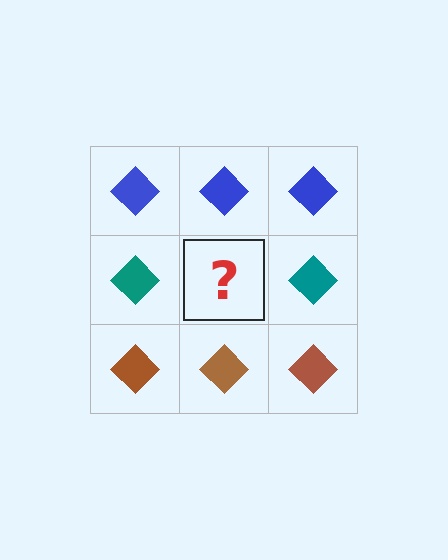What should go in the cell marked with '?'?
The missing cell should contain a teal diamond.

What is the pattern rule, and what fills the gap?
The rule is that each row has a consistent color. The gap should be filled with a teal diamond.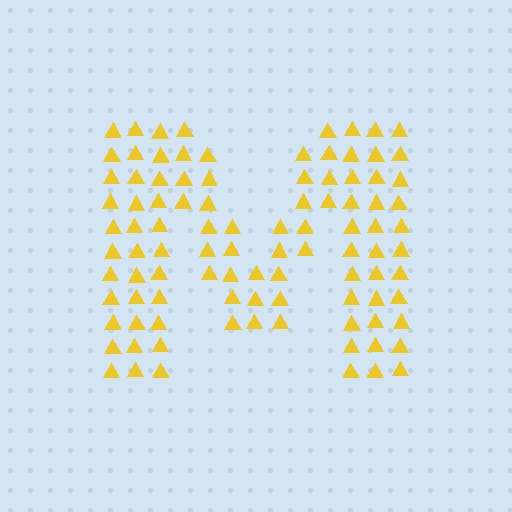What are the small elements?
The small elements are triangles.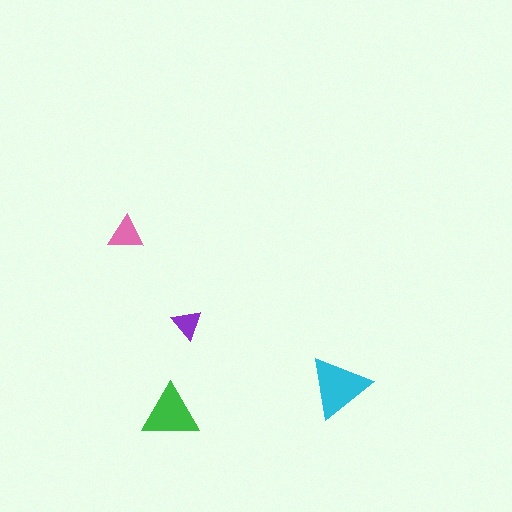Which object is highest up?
The pink triangle is topmost.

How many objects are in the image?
There are 4 objects in the image.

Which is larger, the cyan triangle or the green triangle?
The cyan one.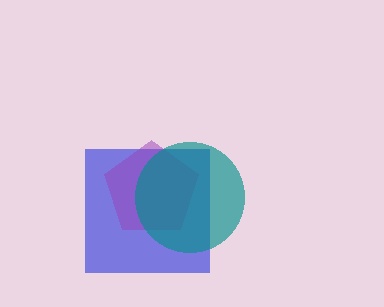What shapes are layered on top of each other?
The layered shapes are: a blue square, a purple pentagon, a teal circle.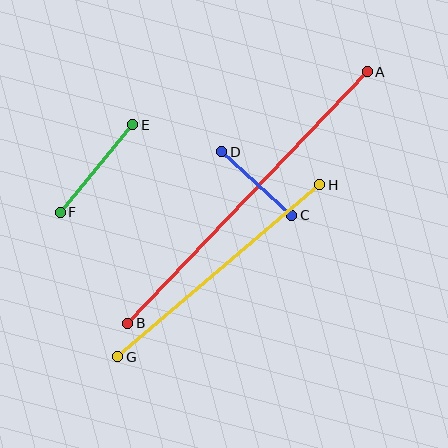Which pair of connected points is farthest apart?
Points A and B are farthest apart.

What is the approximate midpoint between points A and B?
The midpoint is at approximately (248, 197) pixels.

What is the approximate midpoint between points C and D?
The midpoint is at approximately (257, 183) pixels.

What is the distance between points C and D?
The distance is approximately 95 pixels.